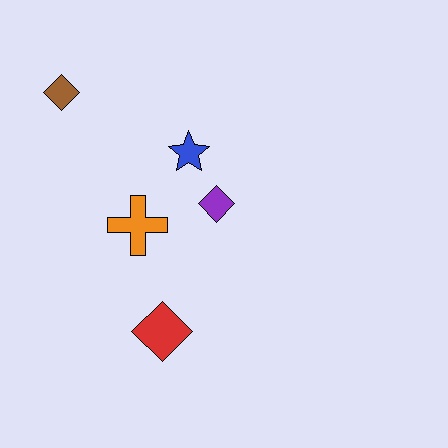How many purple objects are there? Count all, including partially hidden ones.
There is 1 purple object.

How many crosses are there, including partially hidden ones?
There is 1 cross.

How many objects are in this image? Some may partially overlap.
There are 5 objects.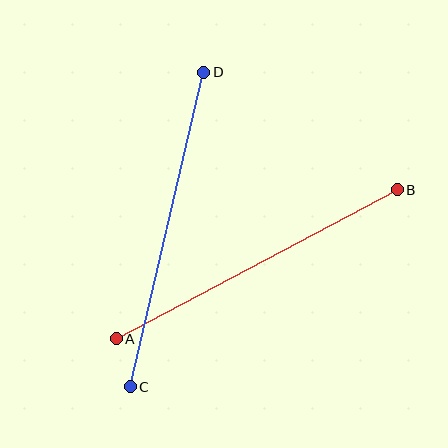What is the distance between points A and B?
The distance is approximately 318 pixels.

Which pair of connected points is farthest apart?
Points C and D are farthest apart.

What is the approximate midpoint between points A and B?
The midpoint is at approximately (257, 264) pixels.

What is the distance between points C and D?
The distance is approximately 323 pixels.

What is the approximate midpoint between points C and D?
The midpoint is at approximately (167, 230) pixels.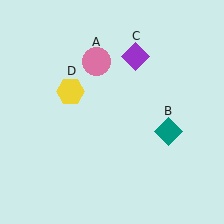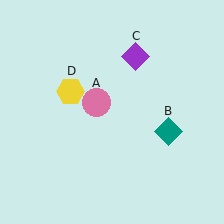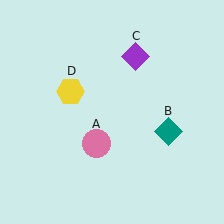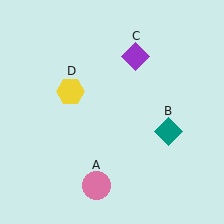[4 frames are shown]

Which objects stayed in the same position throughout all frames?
Teal diamond (object B) and purple diamond (object C) and yellow hexagon (object D) remained stationary.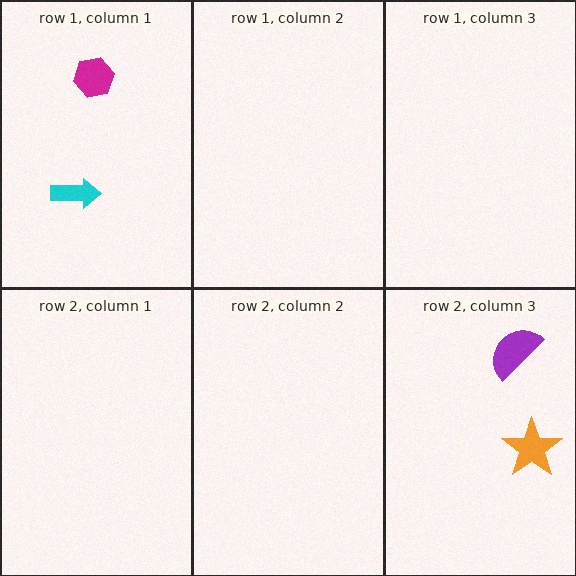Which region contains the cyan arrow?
The row 1, column 1 region.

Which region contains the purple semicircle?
The row 2, column 3 region.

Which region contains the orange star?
The row 2, column 3 region.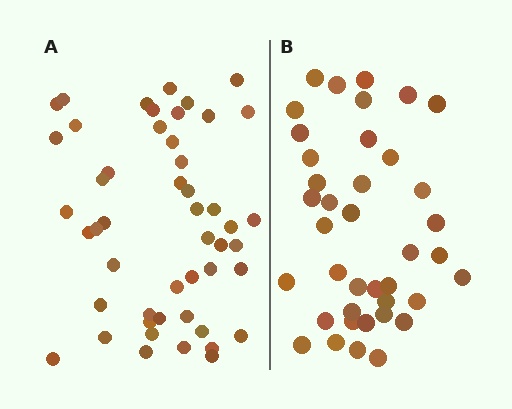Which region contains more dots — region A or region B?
Region A (the left region) has more dots.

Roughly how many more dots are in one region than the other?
Region A has roughly 10 or so more dots than region B.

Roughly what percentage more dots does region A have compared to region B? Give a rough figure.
About 25% more.